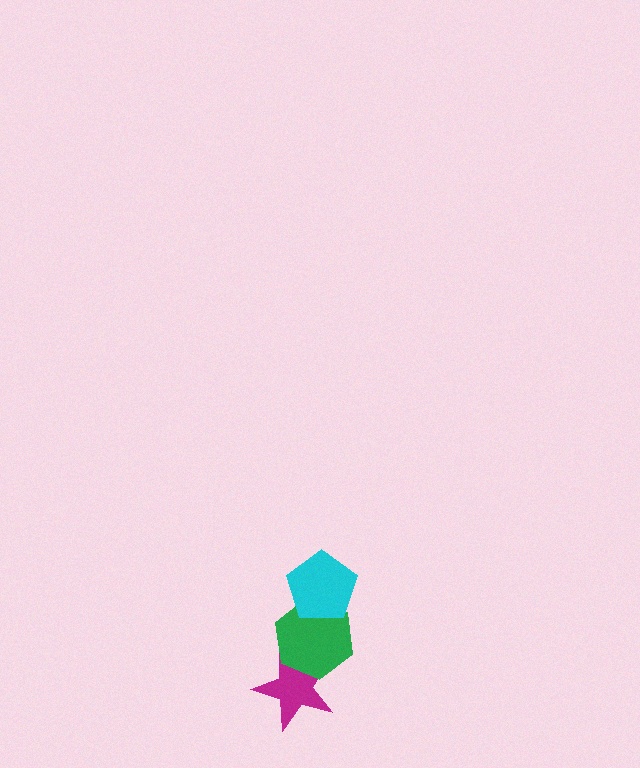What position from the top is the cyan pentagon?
The cyan pentagon is 1st from the top.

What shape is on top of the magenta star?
The green hexagon is on top of the magenta star.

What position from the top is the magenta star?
The magenta star is 3rd from the top.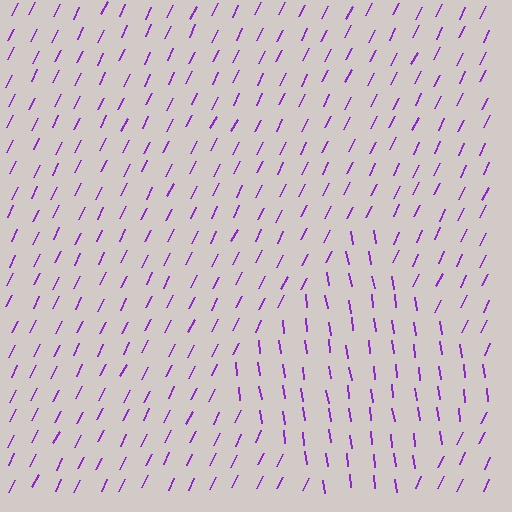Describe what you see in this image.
The image is filled with small purple line segments. A diamond region in the image has lines oriented differently from the surrounding lines, creating a visible texture boundary.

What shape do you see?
I see a diamond.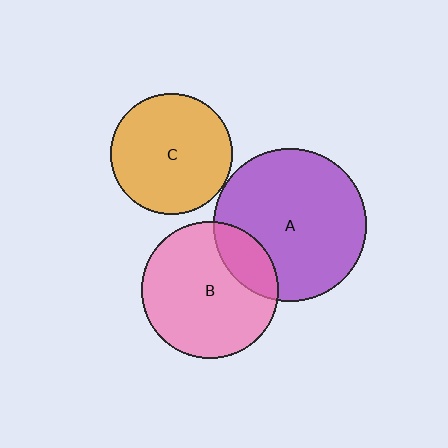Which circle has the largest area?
Circle A (purple).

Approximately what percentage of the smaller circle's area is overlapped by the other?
Approximately 20%.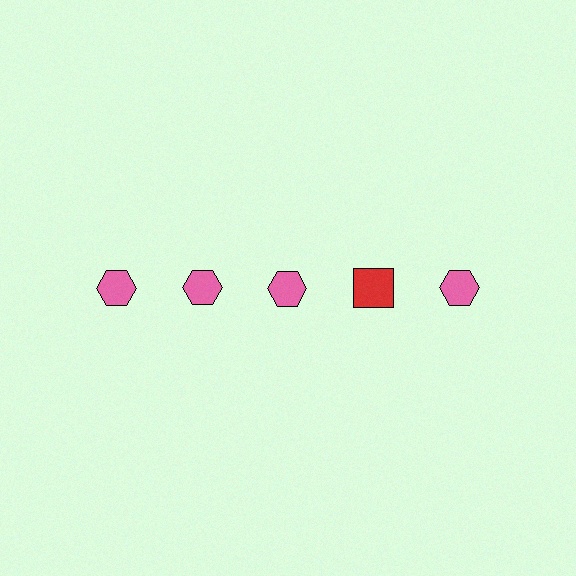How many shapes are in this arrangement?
There are 5 shapes arranged in a grid pattern.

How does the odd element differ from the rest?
It differs in both color (red instead of pink) and shape (square instead of hexagon).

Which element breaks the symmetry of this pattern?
The red square in the top row, second from right column breaks the symmetry. All other shapes are pink hexagons.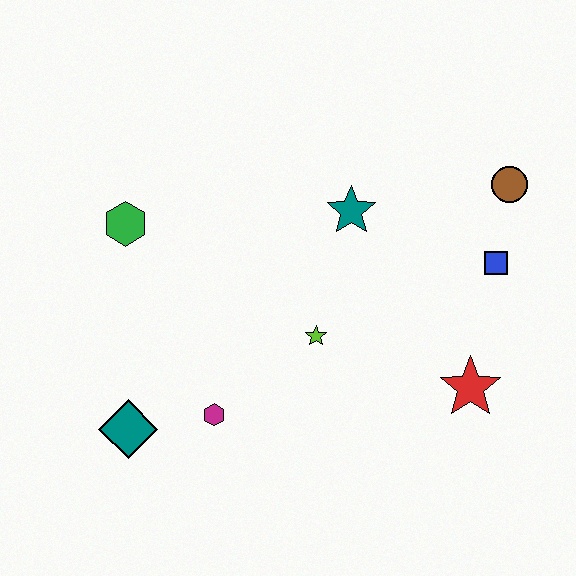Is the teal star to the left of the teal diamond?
No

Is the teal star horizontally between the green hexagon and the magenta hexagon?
No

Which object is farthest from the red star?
The green hexagon is farthest from the red star.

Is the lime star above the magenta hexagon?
Yes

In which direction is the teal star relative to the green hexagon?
The teal star is to the right of the green hexagon.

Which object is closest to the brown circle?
The blue square is closest to the brown circle.